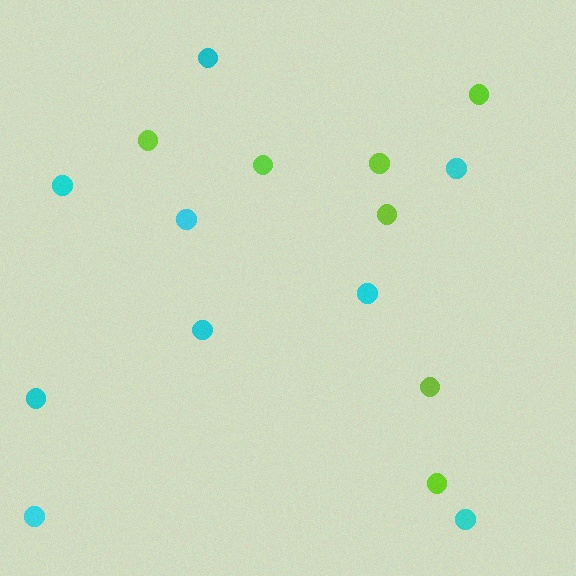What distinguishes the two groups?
There are 2 groups: one group of lime circles (7) and one group of cyan circles (9).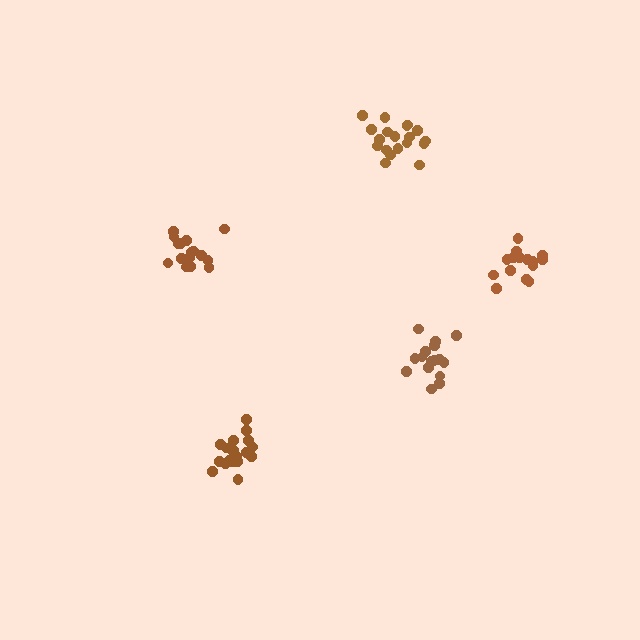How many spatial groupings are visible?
There are 5 spatial groupings.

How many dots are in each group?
Group 1: 19 dots, Group 2: 16 dots, Group 3: 16 dots, Group 4: 20 dots, Group 5: 15 dots (86 total).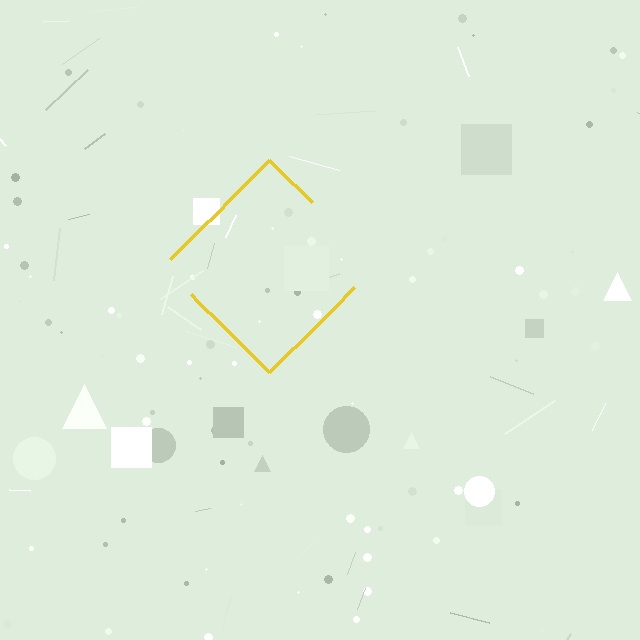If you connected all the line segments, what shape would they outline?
They would outline a diamond.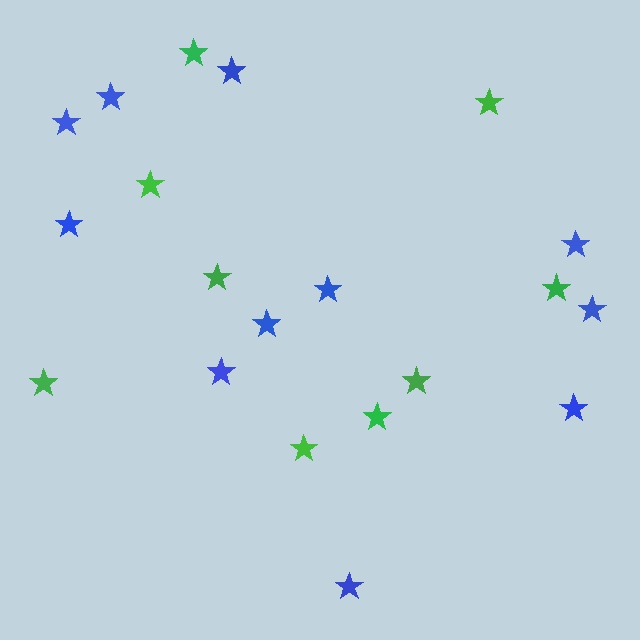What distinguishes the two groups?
There are 2 groups: one group of green stars (9) and one group of blue stars (11).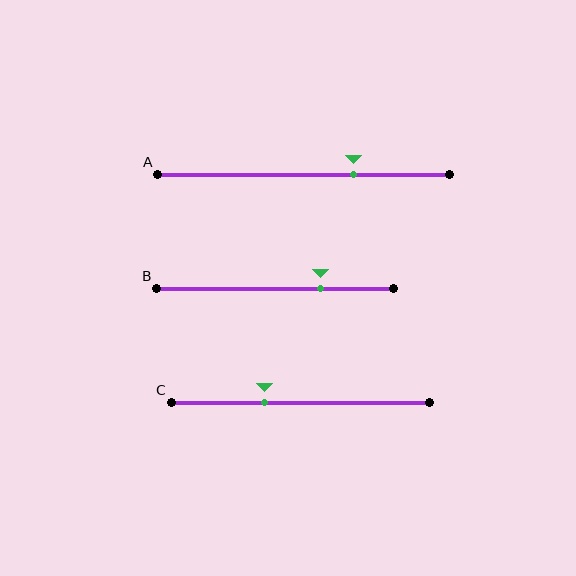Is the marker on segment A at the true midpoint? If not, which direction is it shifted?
No, the marker on segment A is shifted to the right by about 17% of the segment length.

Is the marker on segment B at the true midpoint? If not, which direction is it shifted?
No, the marker on segment B is shifted to the right by about 19% of the segment length.